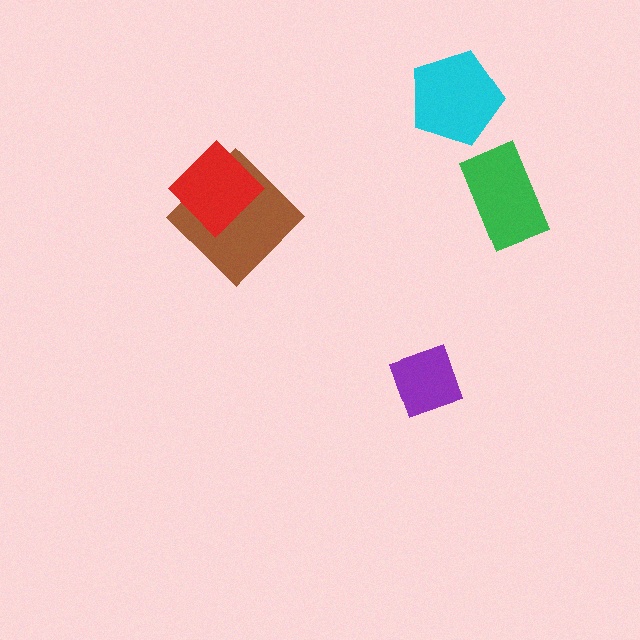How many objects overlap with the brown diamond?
1 object overlaps with the brown diamond.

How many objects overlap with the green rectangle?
0 objects overlap with the green rectangle.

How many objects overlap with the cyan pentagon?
0 objects overlap with the cyan pentagon.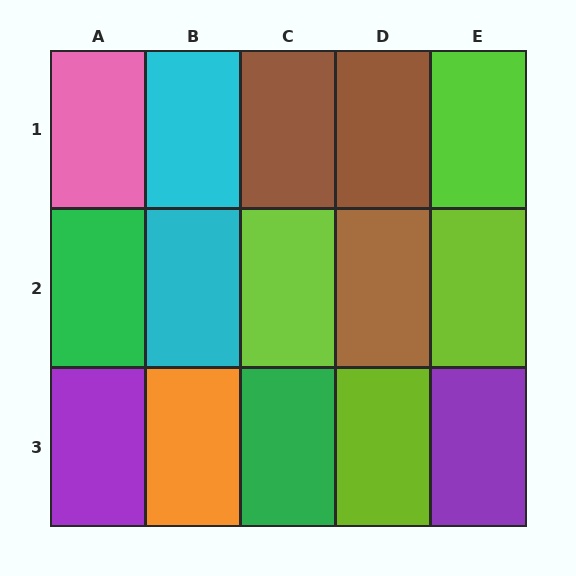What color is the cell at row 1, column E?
Lime.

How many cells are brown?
3 cells are brown.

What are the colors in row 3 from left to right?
Purple, orange, green, lime, purple.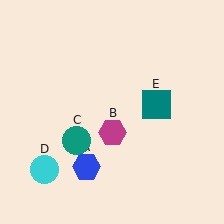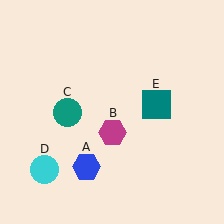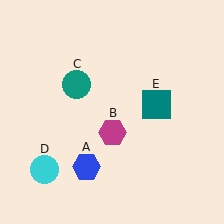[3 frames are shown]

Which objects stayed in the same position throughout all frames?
Blue hexagon (object A) and magenta hexagon (object B) and cyan circle (object D) and teal square (object E) remained stationary.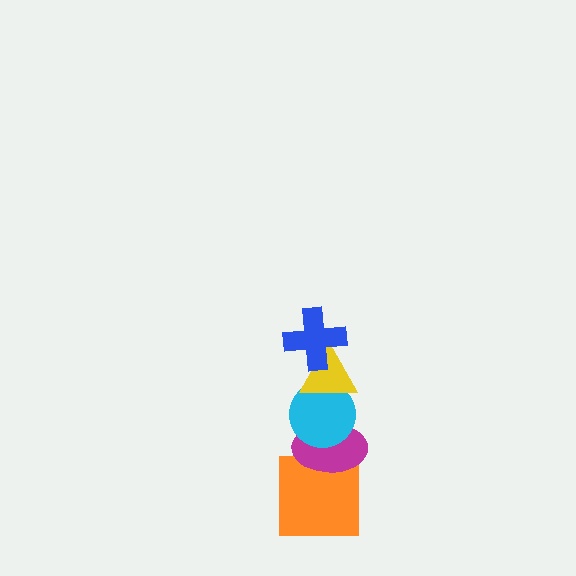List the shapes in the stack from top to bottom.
From top to bottom: the blue cross, the yellow triangle, the cyan circle, the magenta ellipse, the orange square.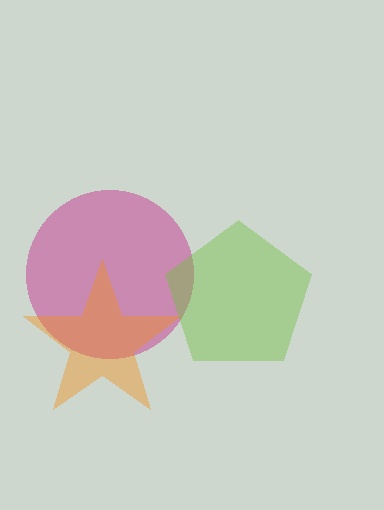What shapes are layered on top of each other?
The layered shapes are: a magenta circle, an orange star, a lime pentagon.